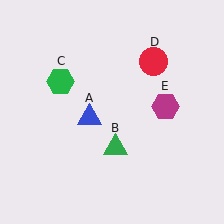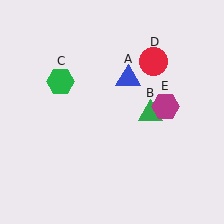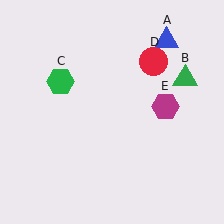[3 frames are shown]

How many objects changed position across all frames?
2 objects changed position: blue triangle (object A), green triangle (object B).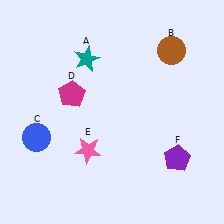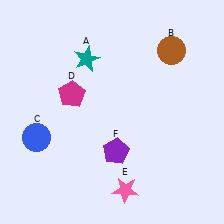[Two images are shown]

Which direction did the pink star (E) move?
The pink star (E) moved down.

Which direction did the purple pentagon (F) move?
The purple pentagon (F) moved left.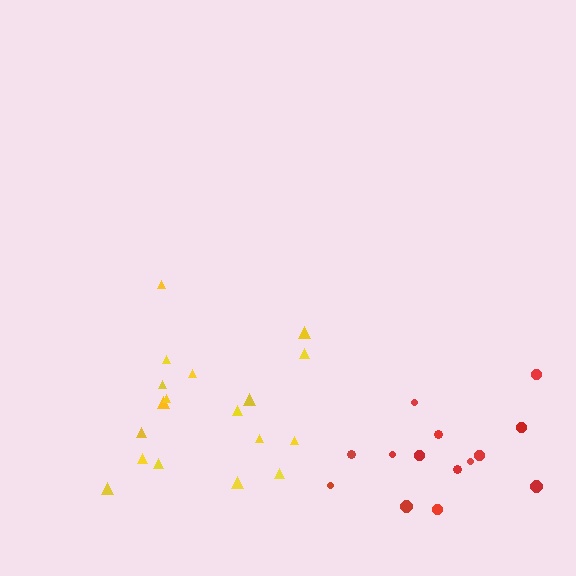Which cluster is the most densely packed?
Red.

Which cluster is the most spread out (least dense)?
Yellow.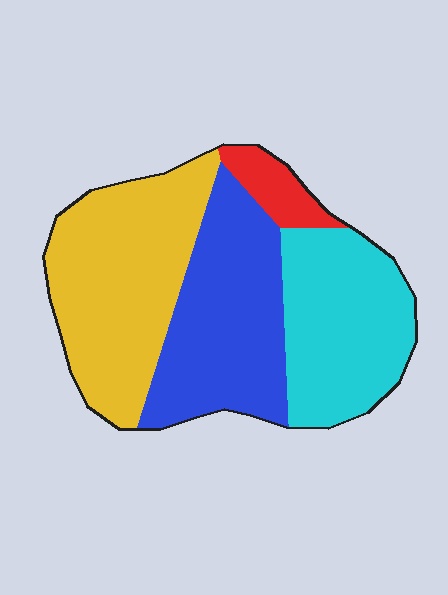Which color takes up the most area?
Yellow, at roughly 35%.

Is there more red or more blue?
Blue.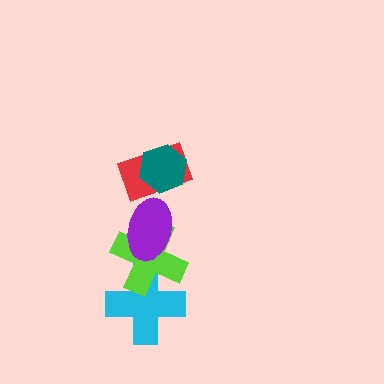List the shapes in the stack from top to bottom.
From top to bottom: the teal hexagon, the red rectangle, the purple ellipse, the lime cross, the cyan cross.